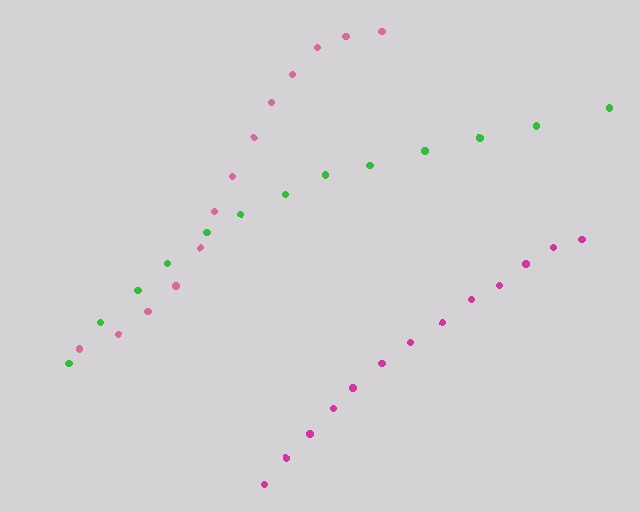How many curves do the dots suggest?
There are 3 distinct paths.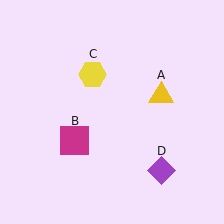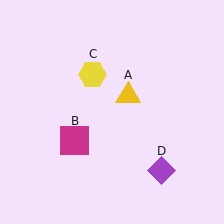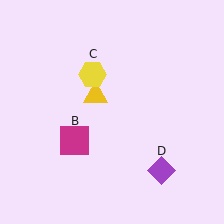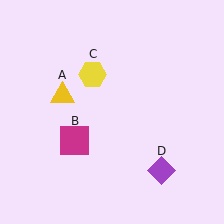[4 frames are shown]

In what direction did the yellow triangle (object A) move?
The yellow triangle (object A) moved left.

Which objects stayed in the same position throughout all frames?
Magenta square (object B) and yellow hexagon (object C) and purple diamond (object D) remained stationary.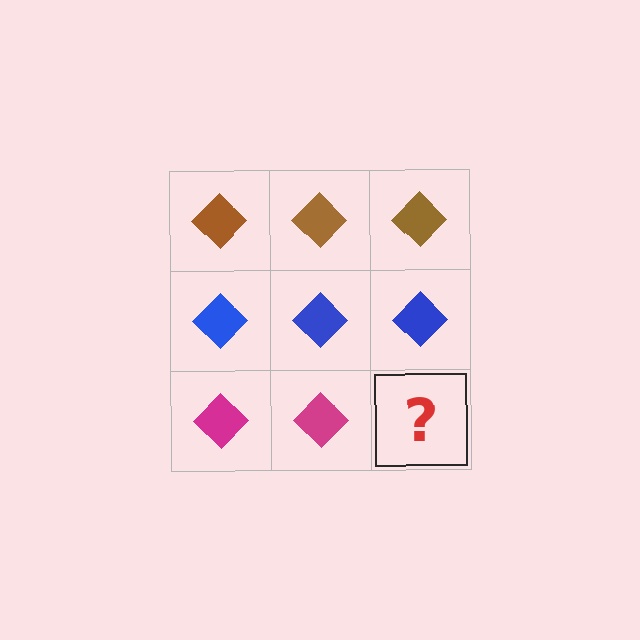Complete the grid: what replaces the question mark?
The question mark should be replaced with a magenta diamond.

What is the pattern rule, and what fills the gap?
The rule is that each row has a consistent color. The gap should be filled with a magenta diamond.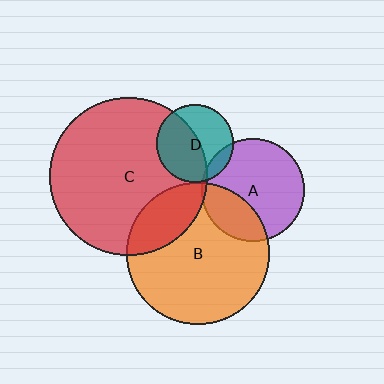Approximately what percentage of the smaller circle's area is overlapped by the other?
Approximately 20%.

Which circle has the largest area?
Circle C (red).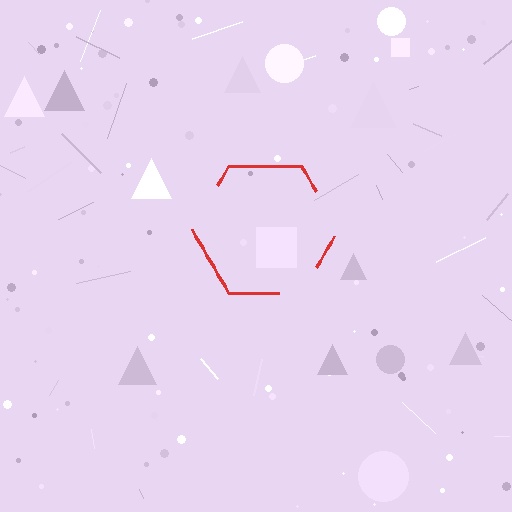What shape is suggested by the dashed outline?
The dashed outline suggests a hexagon.